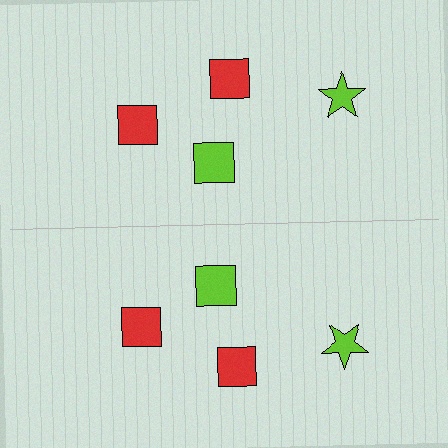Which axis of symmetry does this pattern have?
The pattern has a horizontal axis of symmetry running through the center of the image.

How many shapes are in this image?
There are 8 shapes in this image.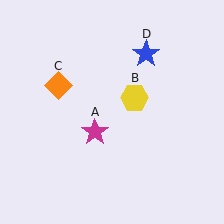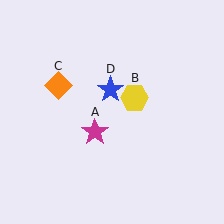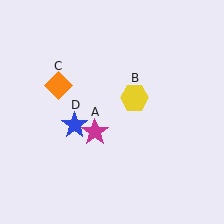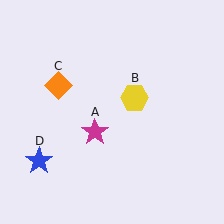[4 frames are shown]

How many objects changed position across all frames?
1 object changed position: blue star (object D).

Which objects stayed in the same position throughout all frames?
Magenta star (object A) and yellow hexagon (object B) and orange diamond (object C) remained stationary.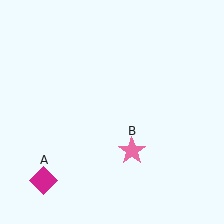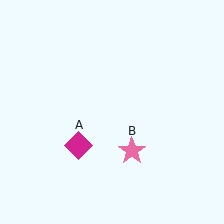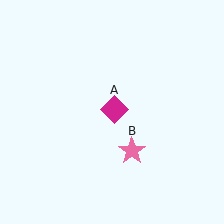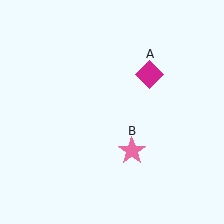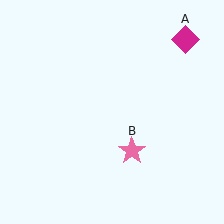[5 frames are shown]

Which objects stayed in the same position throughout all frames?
Pink star (object B) remained stationary.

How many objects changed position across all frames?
1 object changed position: magenta diamond (object A).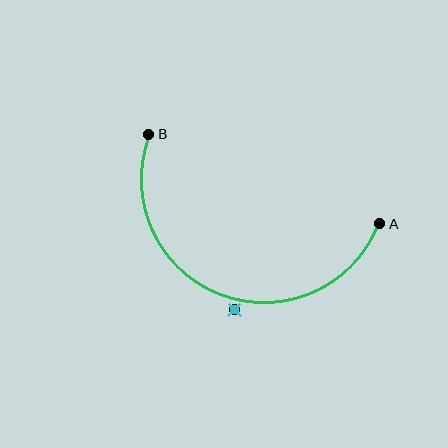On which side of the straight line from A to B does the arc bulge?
The arc bulges below the straight line connecting A and B.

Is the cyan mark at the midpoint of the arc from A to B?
No — the cyan mark does not lie on the arc at all. It sits slightly outside the curve.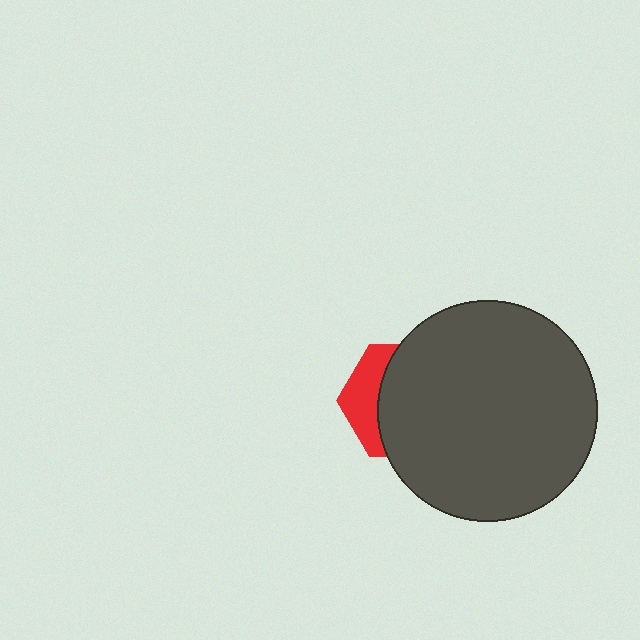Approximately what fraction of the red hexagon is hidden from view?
Roughly 69% of the red hexagon is hidden behind the dark gray circle.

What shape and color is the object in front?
The object in front is a dark gray circle.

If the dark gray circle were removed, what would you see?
You would see the complete red hexagon.